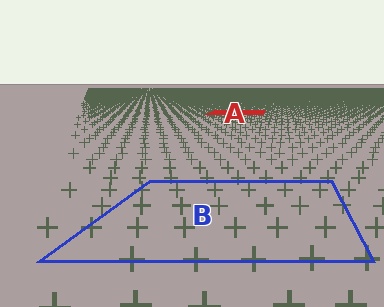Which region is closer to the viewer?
Region B is closer. The texture elements there are larger and more spread out.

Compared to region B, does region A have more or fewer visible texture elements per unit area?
Region A has more texture elements per unit area — they are packed more densely because it is farther away.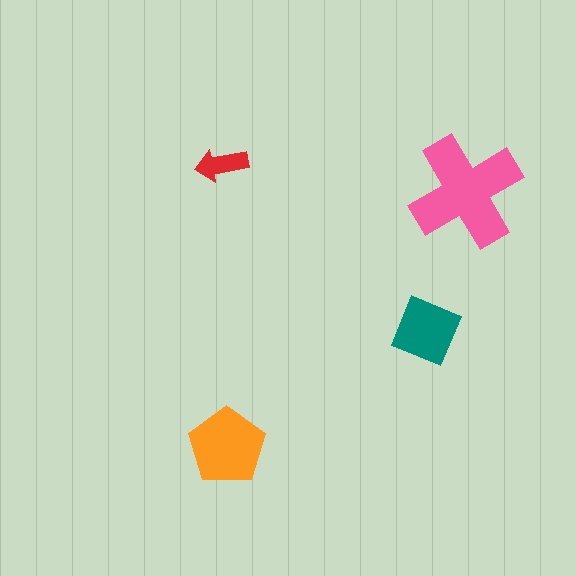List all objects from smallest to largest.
The red arrow, the teal square, the orange pentagon, the pink cross.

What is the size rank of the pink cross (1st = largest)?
1st.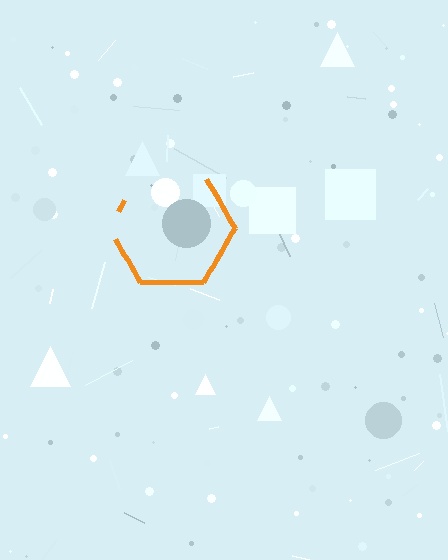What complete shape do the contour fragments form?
The contour fragments form a hexagon.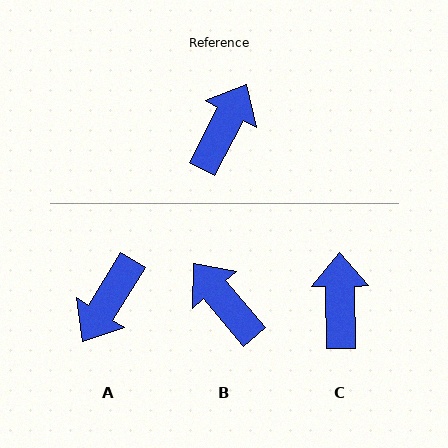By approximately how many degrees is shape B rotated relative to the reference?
Approximately 68 degrees counter-clockwise.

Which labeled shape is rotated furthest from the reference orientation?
A, about 176 degrees away.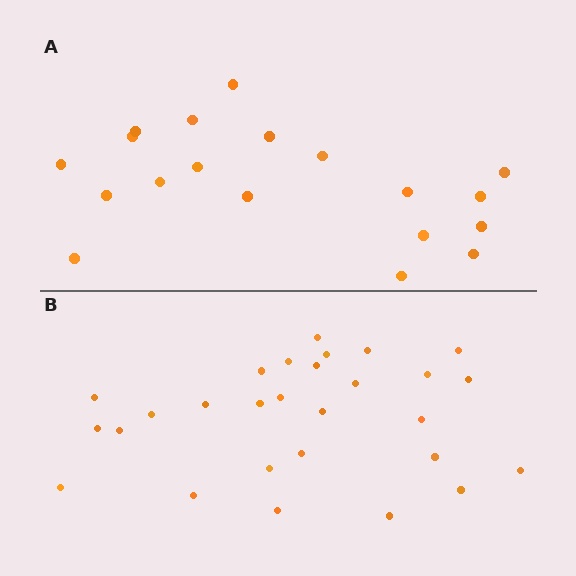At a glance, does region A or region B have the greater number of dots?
Region B (the bottom region) has more dots.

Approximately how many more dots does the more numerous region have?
Region B has roughly 8 or so more dots than region A.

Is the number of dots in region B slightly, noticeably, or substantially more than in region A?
Region B has substantially more. The ratio is roughly 1.5 to 1.